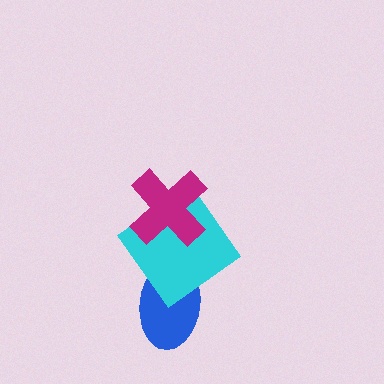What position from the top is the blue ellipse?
The blue ellipse is 3rd from the top.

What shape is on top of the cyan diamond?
The magenta cross is on top of the cyan diamond.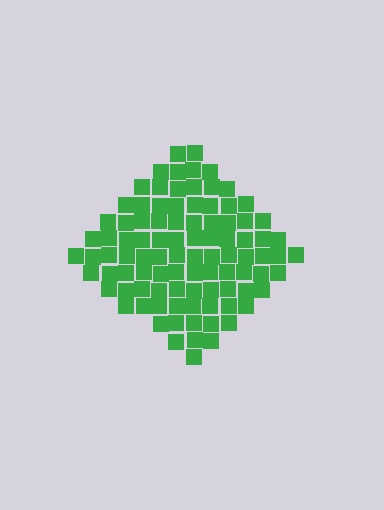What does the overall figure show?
The overall figure shows a diamond.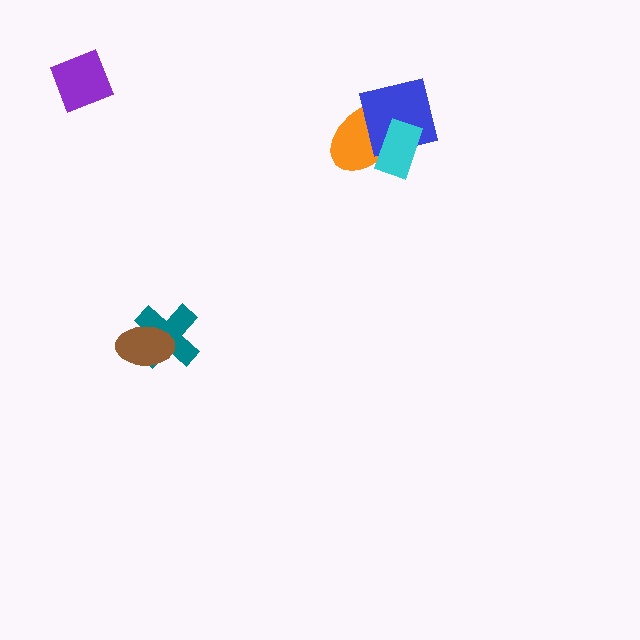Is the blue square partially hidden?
Yes, it is partially covered by another shape.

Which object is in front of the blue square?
The cyan rectangle is in front of the blue square.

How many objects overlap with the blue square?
2 objects overlap with the blue square.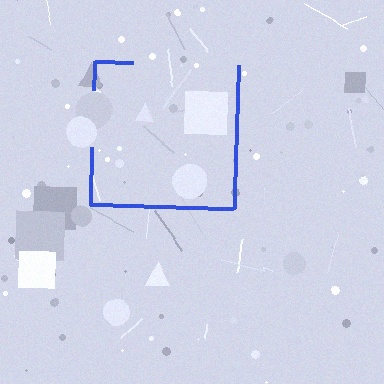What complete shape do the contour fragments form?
The contour fragments form a square.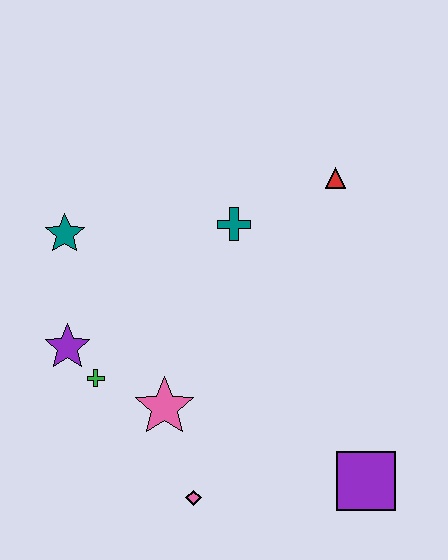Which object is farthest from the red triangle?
The pink diamond is farthest from the red triangle.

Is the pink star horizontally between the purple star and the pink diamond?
Yes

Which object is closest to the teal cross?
The red triangle is closest to the teal cross.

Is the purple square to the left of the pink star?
No